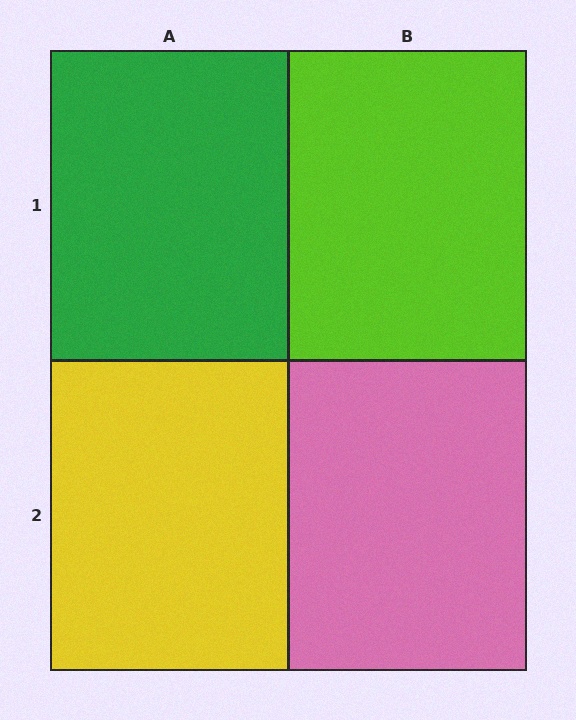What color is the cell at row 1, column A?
Green.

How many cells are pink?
1 cell is pink.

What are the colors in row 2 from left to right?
Yellow, pink.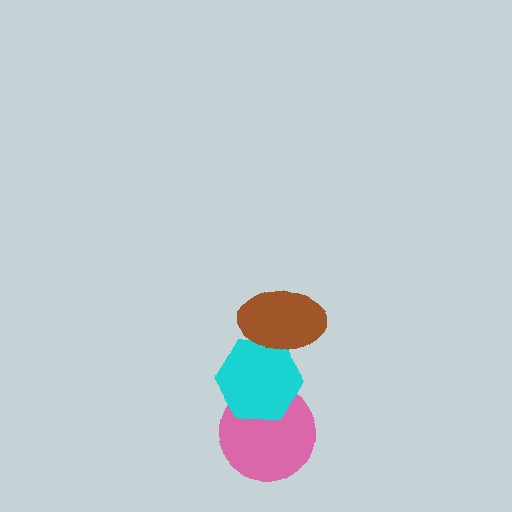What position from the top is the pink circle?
The pink circle is 3rd from the top.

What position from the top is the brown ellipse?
The brown ellipse is 1st from the top.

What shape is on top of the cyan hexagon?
The brown ellipse is on top of the cyan hexagon.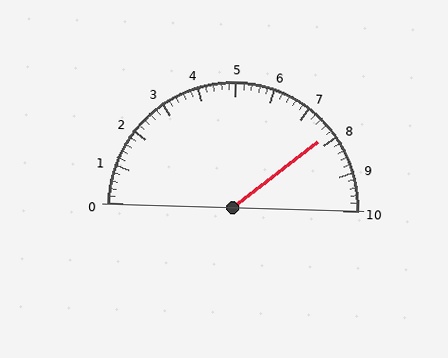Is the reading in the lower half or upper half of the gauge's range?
The reading is in the upper half of the range (0 to 10).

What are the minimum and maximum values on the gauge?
The gauge ranges from 0 to 10.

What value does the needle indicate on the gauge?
The needle indicates approximately 7.8.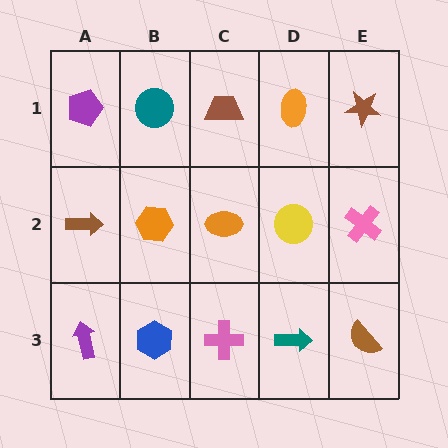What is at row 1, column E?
A brown star.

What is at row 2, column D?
A yellow circle.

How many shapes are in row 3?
5 shapes.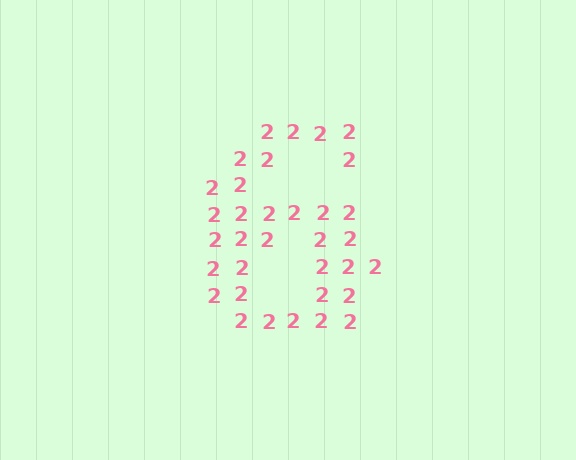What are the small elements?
The small elements are digit 2's.